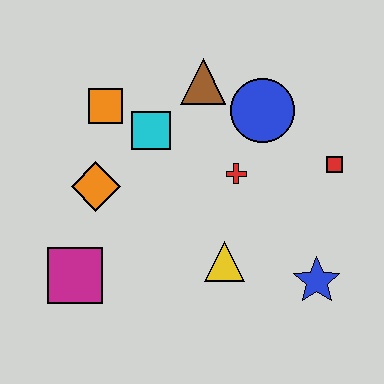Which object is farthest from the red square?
The magenta square is farthest from the red square.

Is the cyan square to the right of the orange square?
Yes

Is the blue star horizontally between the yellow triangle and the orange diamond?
No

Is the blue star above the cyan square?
No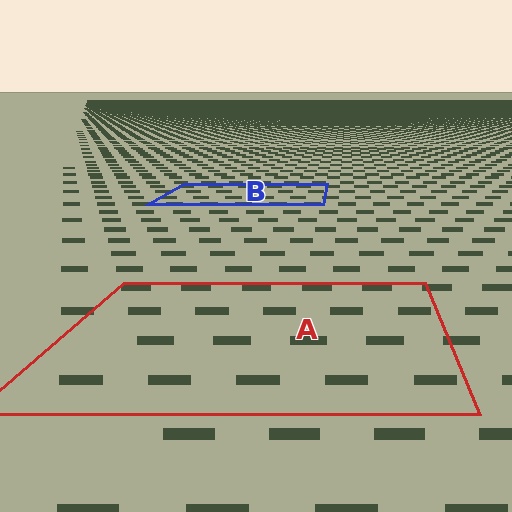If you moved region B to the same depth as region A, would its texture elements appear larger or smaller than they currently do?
They would appear larger. At a closer depth, the same texture elements are projected at a bigger on-screen size.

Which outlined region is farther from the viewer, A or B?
Region B is farther from the viewer — the texture elements inside it appear smaller and more densely packed.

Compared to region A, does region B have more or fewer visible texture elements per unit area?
Region B has more texture elements per unit area — they are packed more densely because it is farther away.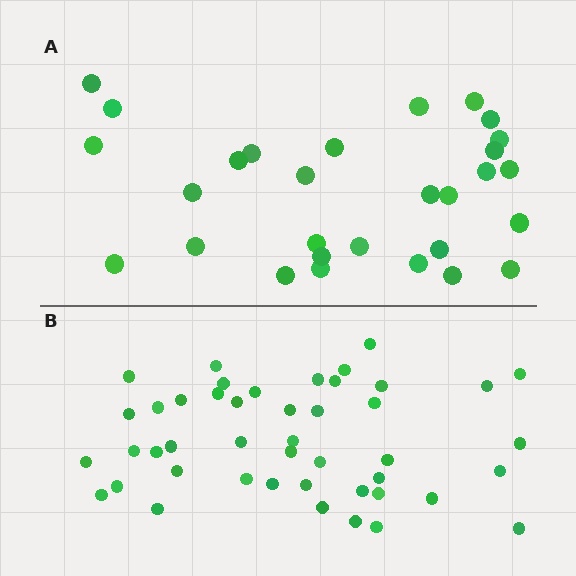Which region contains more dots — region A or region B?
Region B (the bottom region) has more dots.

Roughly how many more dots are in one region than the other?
Region B has approximately 15 more dots than region A.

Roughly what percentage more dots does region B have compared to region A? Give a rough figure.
About 55% more.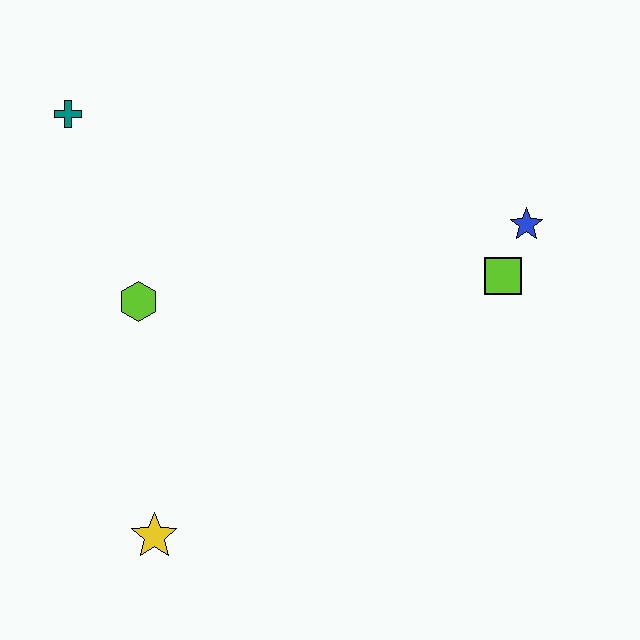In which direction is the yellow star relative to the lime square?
The yellow star is to the left of the lime square.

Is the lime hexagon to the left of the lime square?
Yes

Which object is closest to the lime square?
The blue star is closest to the lime square.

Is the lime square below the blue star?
Yes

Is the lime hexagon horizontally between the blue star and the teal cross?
Yes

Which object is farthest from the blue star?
The yellow star is farthest from the blue star.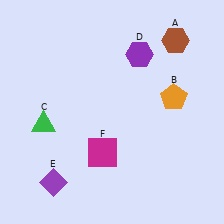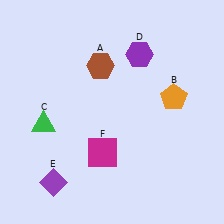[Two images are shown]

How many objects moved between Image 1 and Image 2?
1 object moved between the two images.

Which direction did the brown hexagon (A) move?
The brown hexagon (A) moved left.